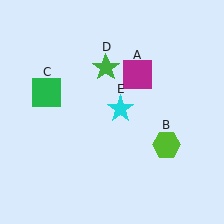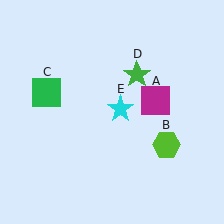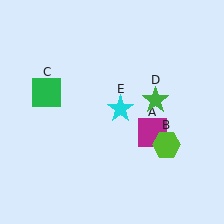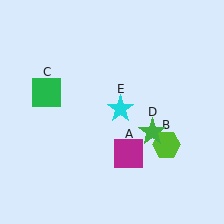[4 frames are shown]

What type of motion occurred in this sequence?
The magenta square (object A), green star (object D) rotated clockwise around the center of the scene.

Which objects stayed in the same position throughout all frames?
Lime hexagon (object B) and green square (object C) and cyan star (object E) remained stationary.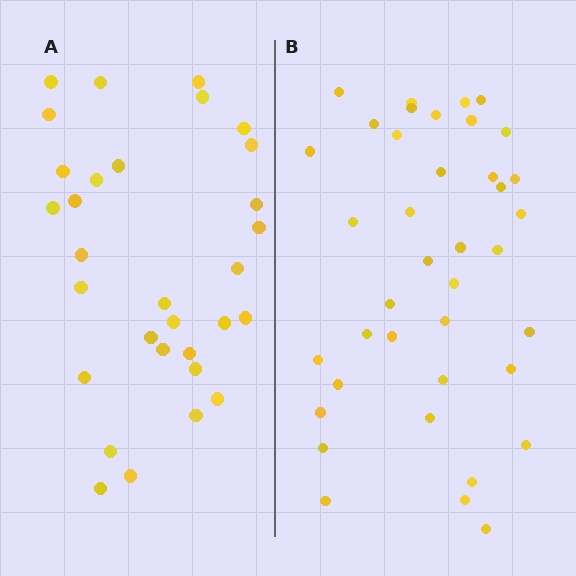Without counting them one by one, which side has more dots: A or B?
Region B (the right region) has more dots.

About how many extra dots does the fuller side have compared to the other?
Region B has roughly 8 or so more dots than region A.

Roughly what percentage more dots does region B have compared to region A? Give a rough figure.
About 25% more.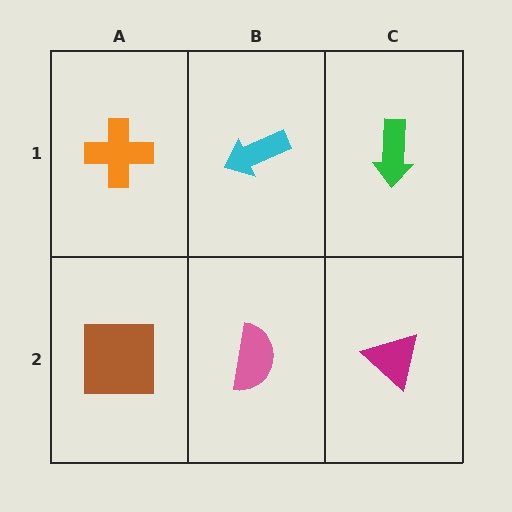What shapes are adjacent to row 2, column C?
A green arrow (row 1, column C), a pink semicircle (row 2, column B).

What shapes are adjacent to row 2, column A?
An orange cross (row 1, column A), a pink semicircle (row 2, column B).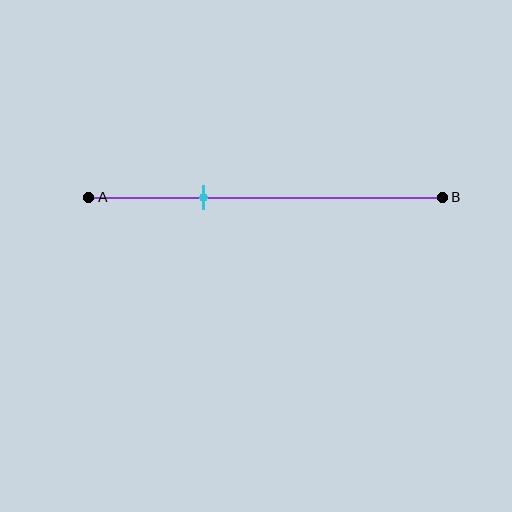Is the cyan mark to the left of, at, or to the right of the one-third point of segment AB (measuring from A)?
The cyan mark is approximately at the one-third point of segment AB.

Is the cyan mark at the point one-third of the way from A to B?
Yes, the mark is approximately at the one-third point.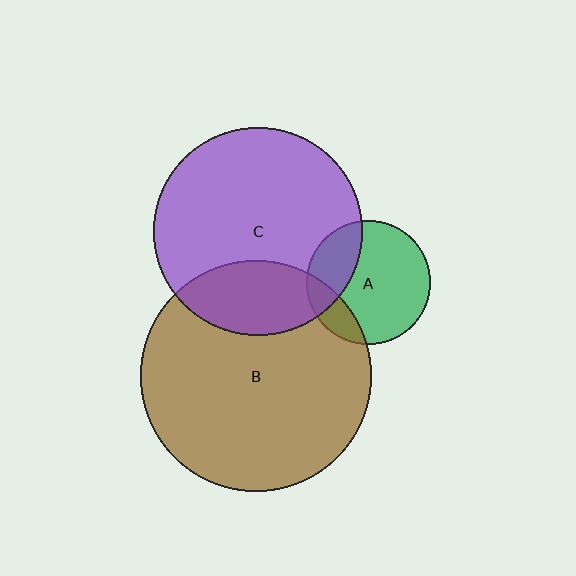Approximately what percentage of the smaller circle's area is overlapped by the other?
Approximately 15%.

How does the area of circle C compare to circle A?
Approximately 2.8 times.